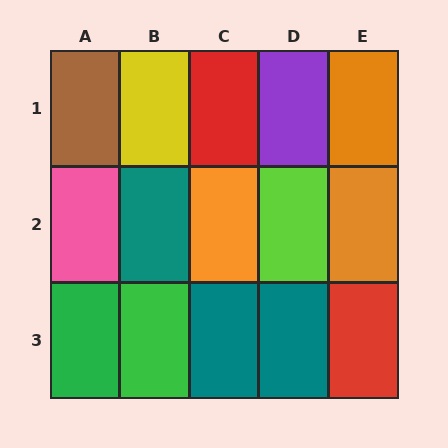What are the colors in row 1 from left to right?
Brown, yellow, red, purple, orange.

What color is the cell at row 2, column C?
Orange.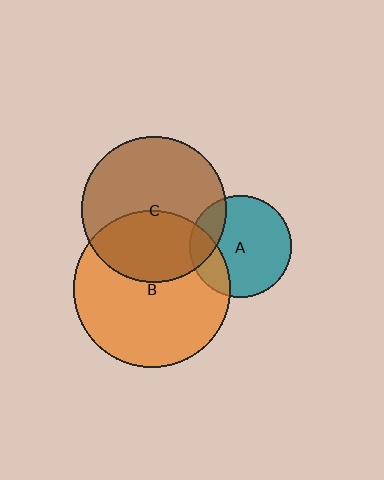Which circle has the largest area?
Circle B (orange).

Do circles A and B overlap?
Yes.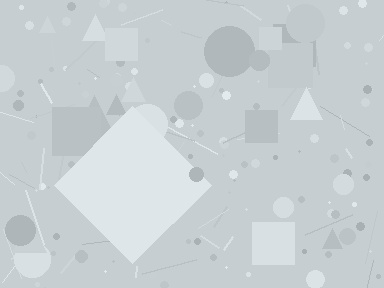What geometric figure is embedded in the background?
A diamond is embedded in the background.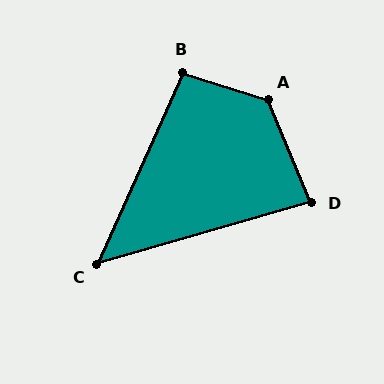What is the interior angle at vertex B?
Approximately 97 degrees (obtuse).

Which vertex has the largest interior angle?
A, at approximately 130 degrees.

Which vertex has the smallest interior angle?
C, at approximately 50 degrees.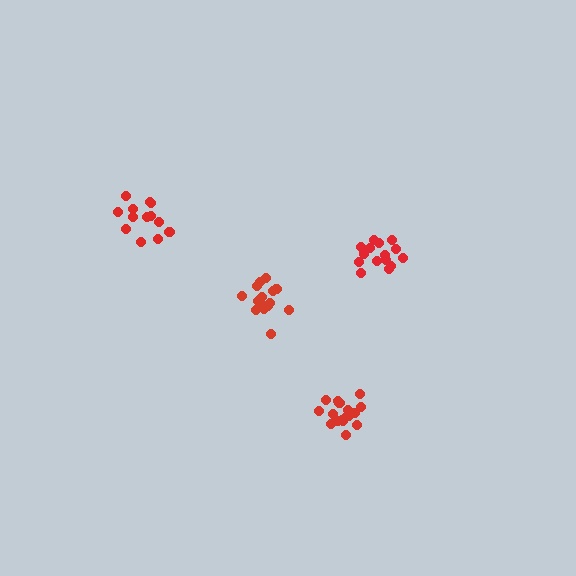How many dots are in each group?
Group 1: 15 dots, Group 2: 15 dots, Group 3: 17 dots, Group 4: 13 dots (60 total).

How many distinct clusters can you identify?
There are 4 distinct clusters.